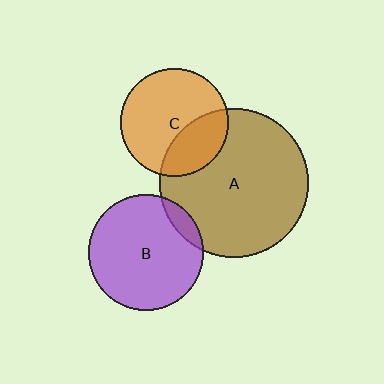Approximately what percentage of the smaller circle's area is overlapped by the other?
Approximately 30%.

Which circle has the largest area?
Circle A (brown).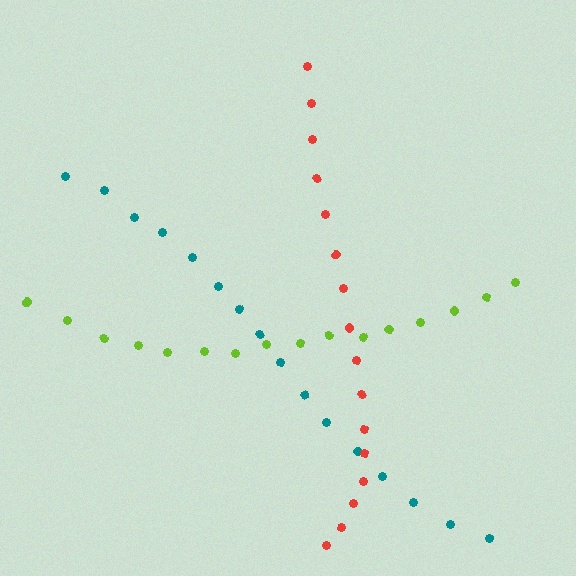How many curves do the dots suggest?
There are 3 distinct paths.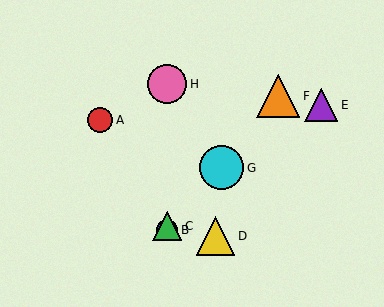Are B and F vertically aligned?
No, B is at x≈167 and F is at x≈278.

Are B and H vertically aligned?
Yes, both are at x≈167.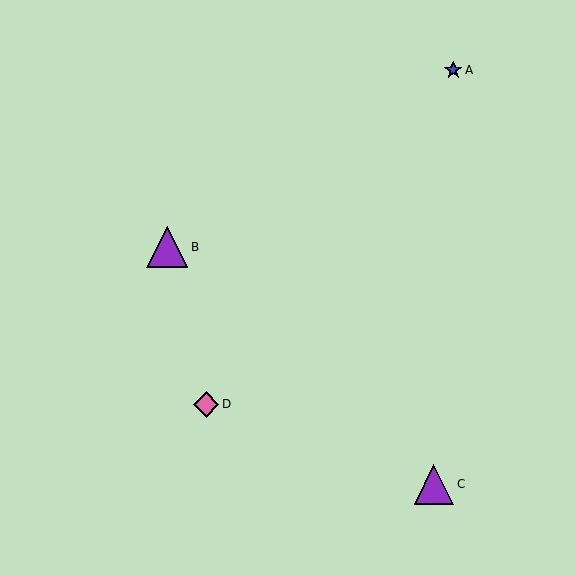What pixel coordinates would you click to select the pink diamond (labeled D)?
Click at (206, 404) to select the pink diamond D.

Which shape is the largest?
The purple triangle (labeled B) is the largest.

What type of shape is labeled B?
Shape B is a purple triangle.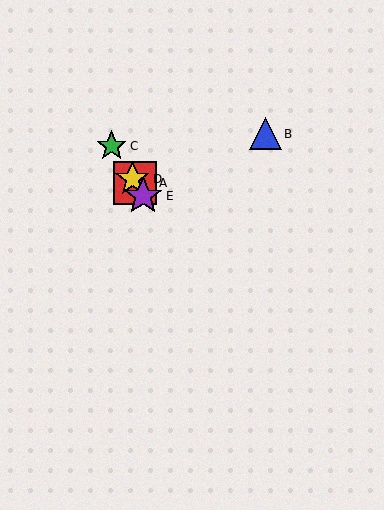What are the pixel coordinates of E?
Object E is at (143, 196).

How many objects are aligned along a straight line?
4 objects (A, C, D, E) are aligned along a straight line.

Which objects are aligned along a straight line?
Objects A, C, D, E are aligned along a straight line.